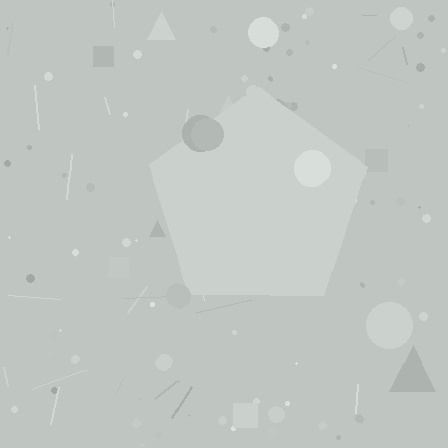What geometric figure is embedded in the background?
A pentagon is embedded in the background.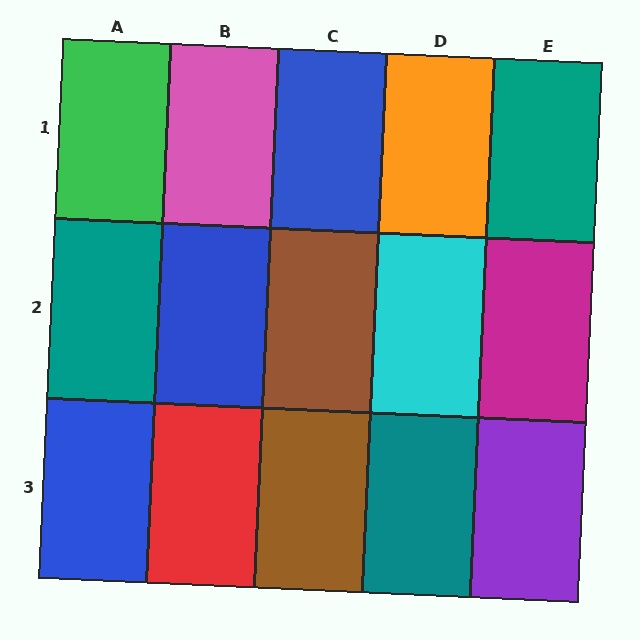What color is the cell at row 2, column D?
Cyan.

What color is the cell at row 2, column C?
Brown.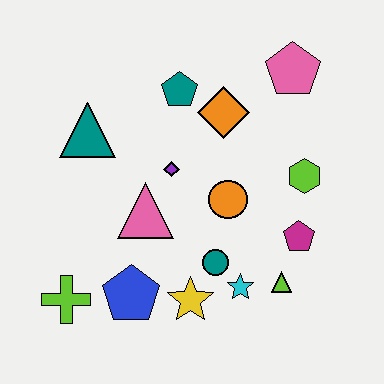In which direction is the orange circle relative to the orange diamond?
The orange circle is below the orange diamond.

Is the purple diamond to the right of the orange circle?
No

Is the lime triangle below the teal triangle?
Yes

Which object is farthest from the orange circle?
The lime cross is farthest from the orange circle.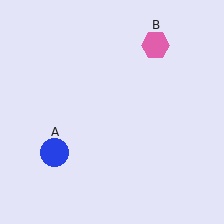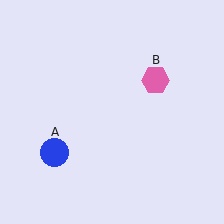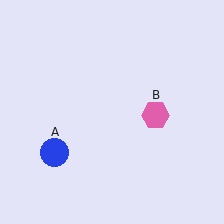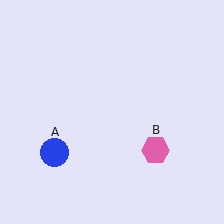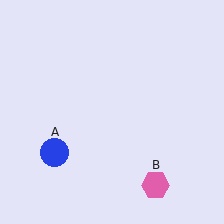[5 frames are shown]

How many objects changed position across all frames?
1 object changed position: pink hexagon (object B).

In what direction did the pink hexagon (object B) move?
The pink hexagon (object B) moved down.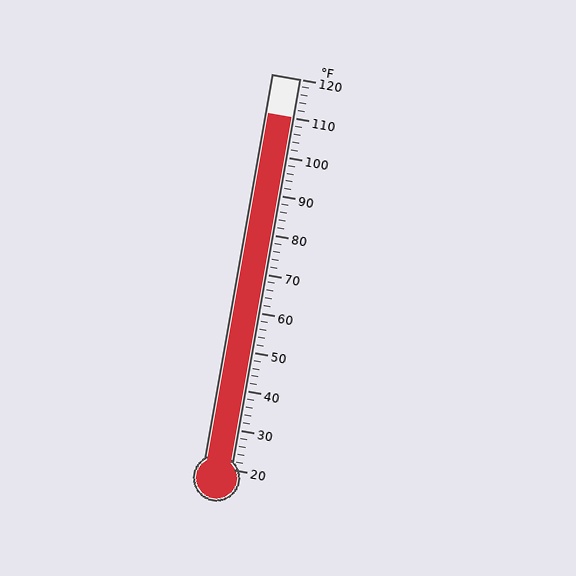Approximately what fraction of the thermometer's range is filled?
The thermometer is filled to approximately 90% of its range.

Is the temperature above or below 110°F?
The temperature is at 110°F.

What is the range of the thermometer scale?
The thermometer scale ranges from 20°F to 120°F.